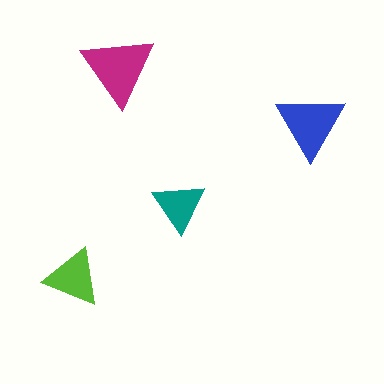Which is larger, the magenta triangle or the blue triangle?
The magenta one.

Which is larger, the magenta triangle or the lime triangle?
The magenta one.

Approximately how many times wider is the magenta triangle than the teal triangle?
About 1.5 times wider.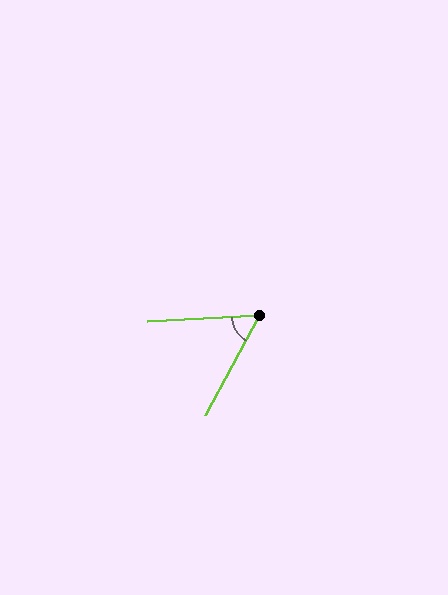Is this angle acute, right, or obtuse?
It is acute.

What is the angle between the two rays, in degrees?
Approximately 59 degrees.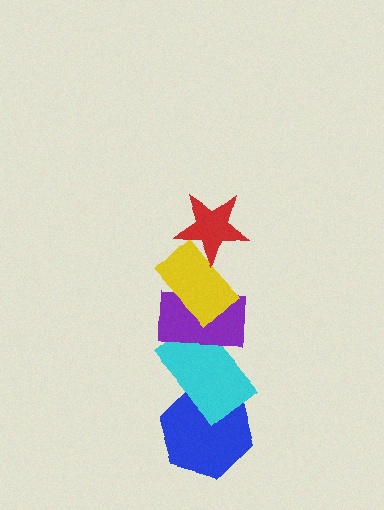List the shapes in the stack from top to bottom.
From top to bottom: the red star, the yellow rectangle, the purple rectangle, the cyan rectangle, the blue hexagon.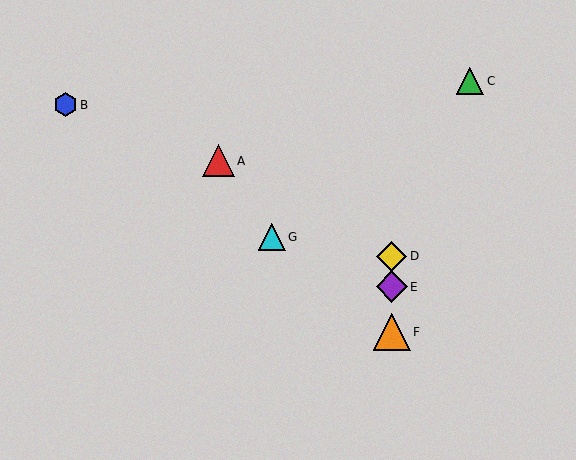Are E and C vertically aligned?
No, E is at x≈392 and C is at x≈470.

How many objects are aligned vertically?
3 objects (D, E, F) are aligned vertically.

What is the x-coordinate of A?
Object A is at x≈218.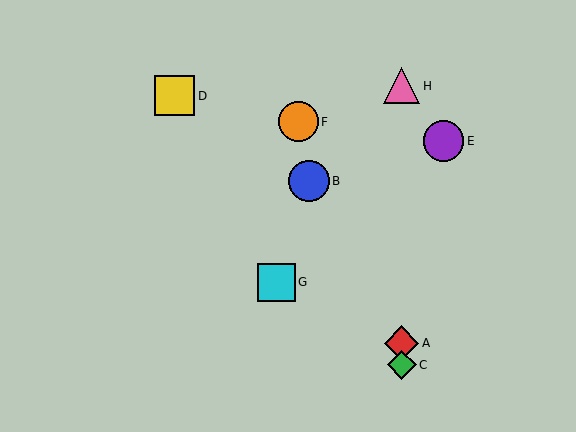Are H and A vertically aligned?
Yes, both are at x≈402.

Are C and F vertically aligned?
No, C is at x≈402 and F is at x≈298.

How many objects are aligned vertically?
3 objects (A, C, H) are aligned vertically.